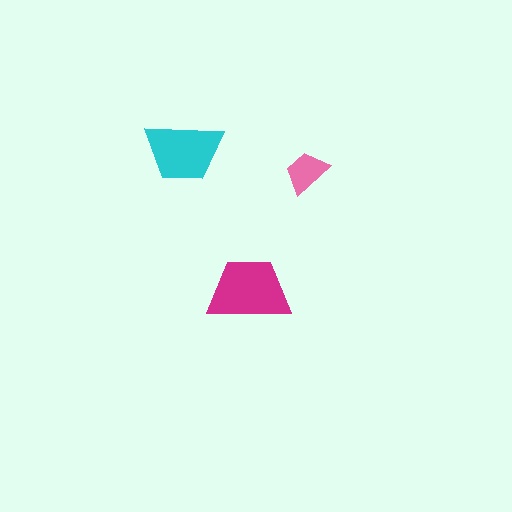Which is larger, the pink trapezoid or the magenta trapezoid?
The magenta one.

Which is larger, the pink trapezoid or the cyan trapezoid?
The cyan one.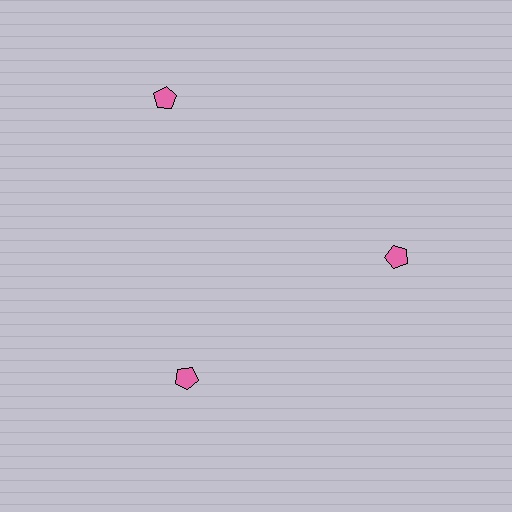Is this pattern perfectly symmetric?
No. The 3 pink pentagons are arranged in a ring, but one element near the 11 o'clock position is pushed outward from the center, breaking the 3-fold rotational symmetry.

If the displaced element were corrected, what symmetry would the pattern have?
It would have 3-fold rotational symmetry — the pattern would map onto itself every 120 degrees.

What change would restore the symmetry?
The symmetry would be restored by moving it inward, back onto the ring so that all 3 pentagons sit at equal angles and equal distance from the center.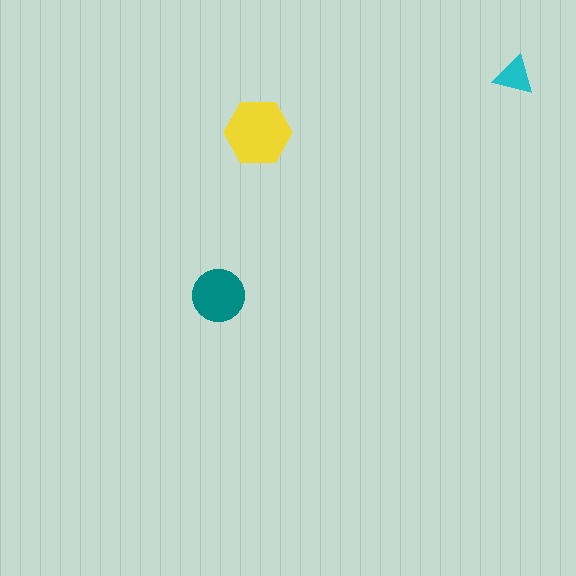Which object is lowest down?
The teal circle is bottommost.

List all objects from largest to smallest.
The yellow hexagon, the teal circle, the cyan triangle.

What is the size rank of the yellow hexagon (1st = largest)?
1st.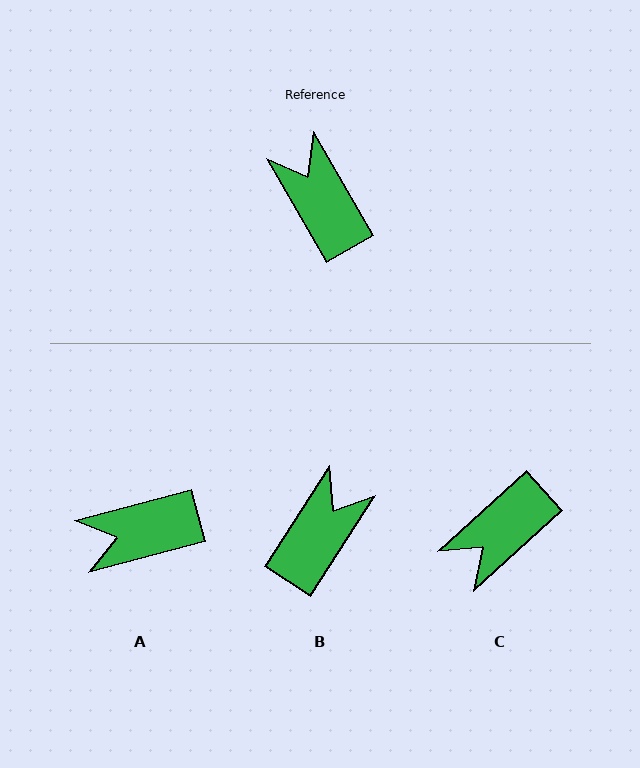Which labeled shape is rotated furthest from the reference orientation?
C, about 102 degrees away.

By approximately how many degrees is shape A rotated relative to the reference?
Approximately 75 degrees counter-clockwise.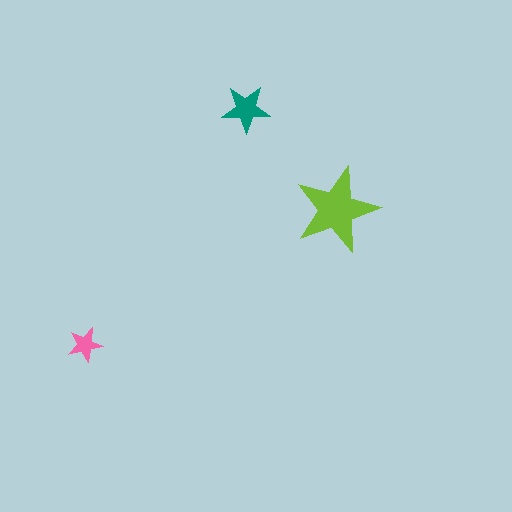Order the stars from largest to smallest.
the lime one, the teal one, the pink one.